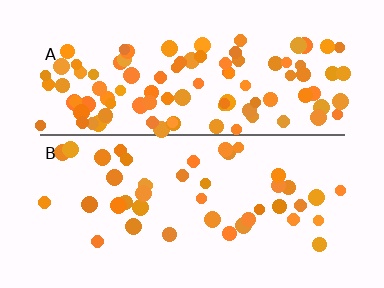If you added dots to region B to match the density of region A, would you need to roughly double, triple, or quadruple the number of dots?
Approximately double.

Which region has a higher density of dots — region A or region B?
A (the top).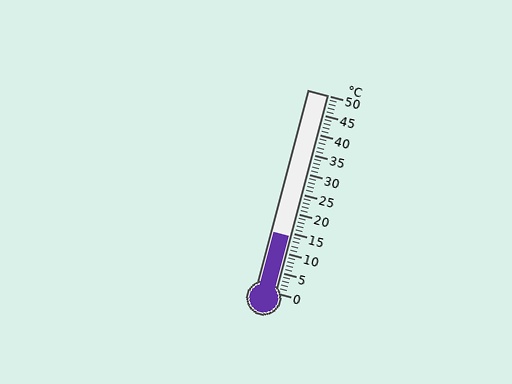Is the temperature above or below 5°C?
The temperature is above 5°C.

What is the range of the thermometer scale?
The thermometer scale ranges from 0°C to 50°C.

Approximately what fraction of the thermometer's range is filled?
The thermometer is filled to approximately 30% of its range.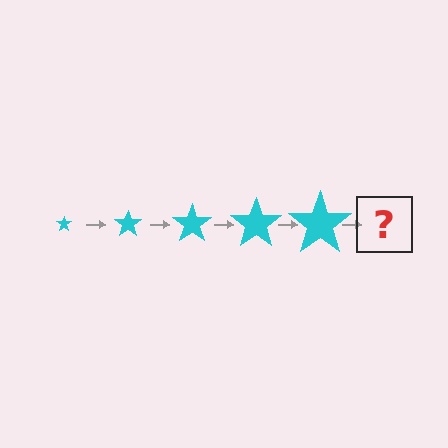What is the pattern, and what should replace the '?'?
The pattern is that the star gets progressively larger each step. The '?' should be a cyan star, larger than the previous one.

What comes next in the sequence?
The next element should be a cyan star, larger than the previous one.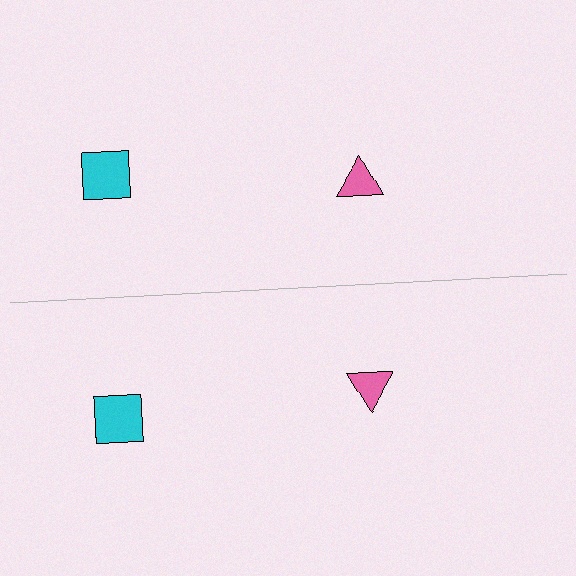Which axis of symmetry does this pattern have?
The pattern has a horizontal axis of symmetry running through the center of the image.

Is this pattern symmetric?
Yes, this pattern has bilateral (reflection) symmetry.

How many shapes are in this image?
There are 4 shapes in this image.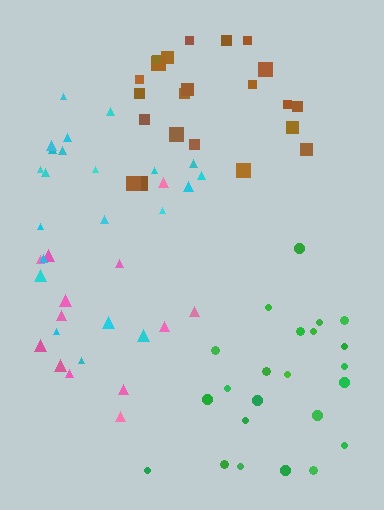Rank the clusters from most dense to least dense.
brown, cyan, green, pink.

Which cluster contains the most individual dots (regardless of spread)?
Green (23).